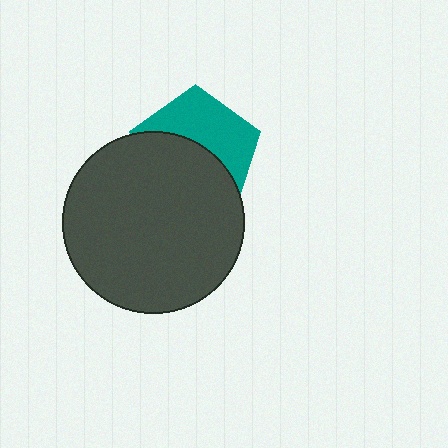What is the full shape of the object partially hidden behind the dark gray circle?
The partially hidden object is a teal pentagon.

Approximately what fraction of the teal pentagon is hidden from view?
Roughly 54% of the teal pentagon is hidden behind the dark gray circle.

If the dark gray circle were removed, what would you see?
You would see the complete teal pentagon.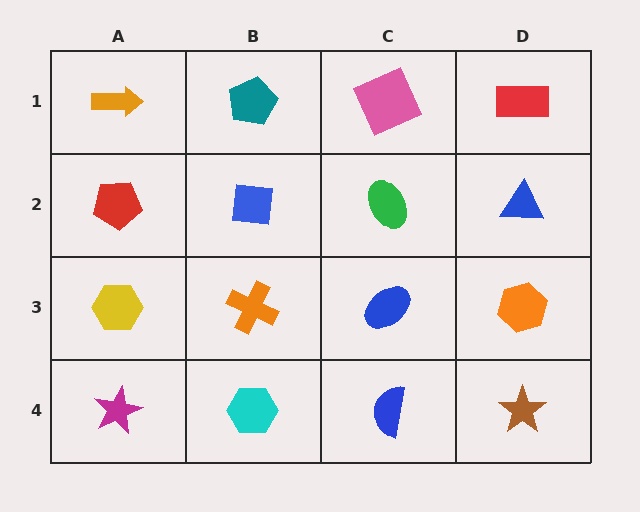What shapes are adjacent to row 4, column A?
A yellow hexagon (row 3, column A), a cyan hexagon (row 4, column B).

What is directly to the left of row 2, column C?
A blue square.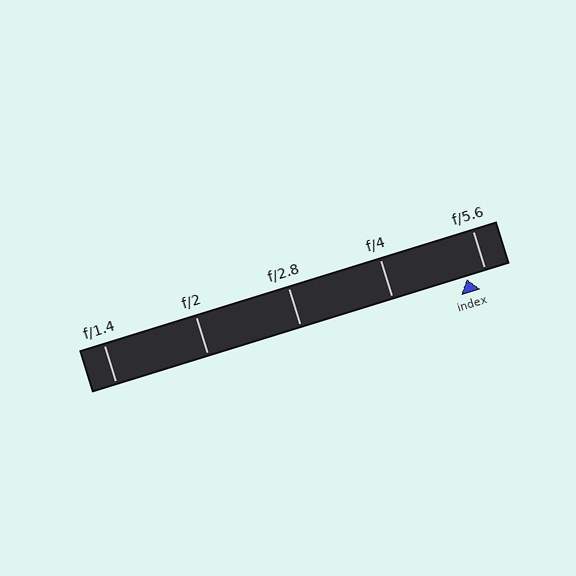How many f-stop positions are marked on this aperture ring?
There are 5 f-stop positions marked.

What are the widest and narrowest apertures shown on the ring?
The widest aperture shown is f/1.4 and the narrowest is f/5.6.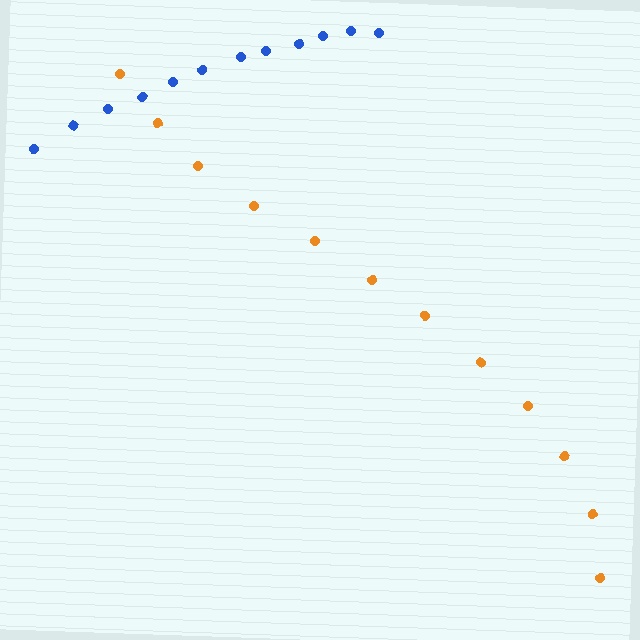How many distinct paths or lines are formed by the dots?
There are 2 distinct paths.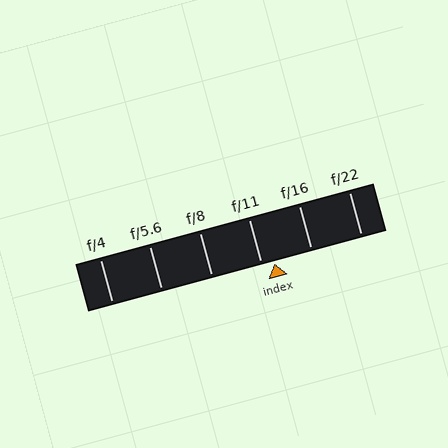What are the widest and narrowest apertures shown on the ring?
The widest aperture shown is f/4 and the narrowest is f/22.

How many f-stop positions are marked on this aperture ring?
There are 6 f-stop positions marked.